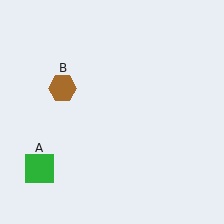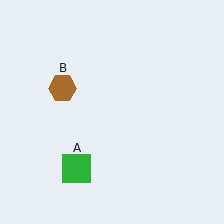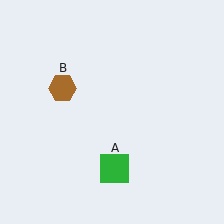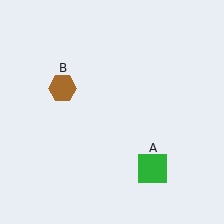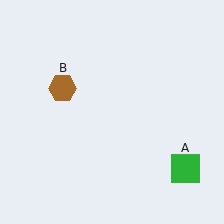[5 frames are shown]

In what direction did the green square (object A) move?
The green square (object A) moved right.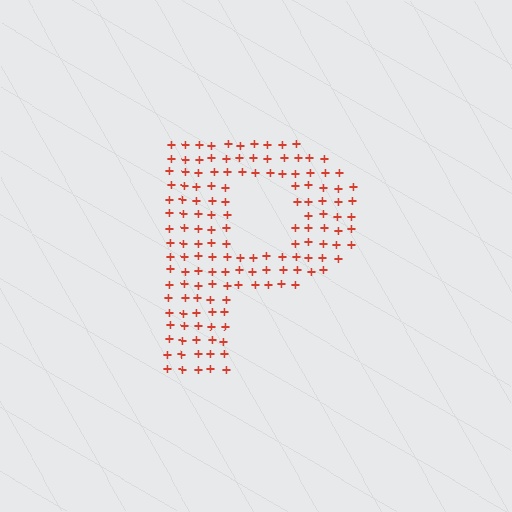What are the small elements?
The small elements are plus signs.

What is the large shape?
The large shape is the letter P.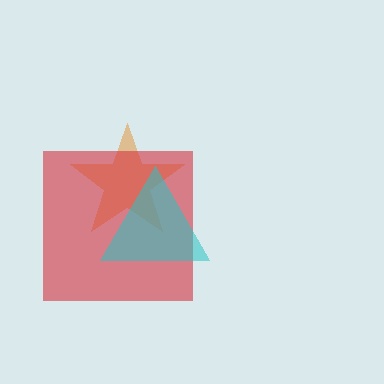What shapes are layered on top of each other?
The layered shapes are: an orange star, a red square, a cyan triangle.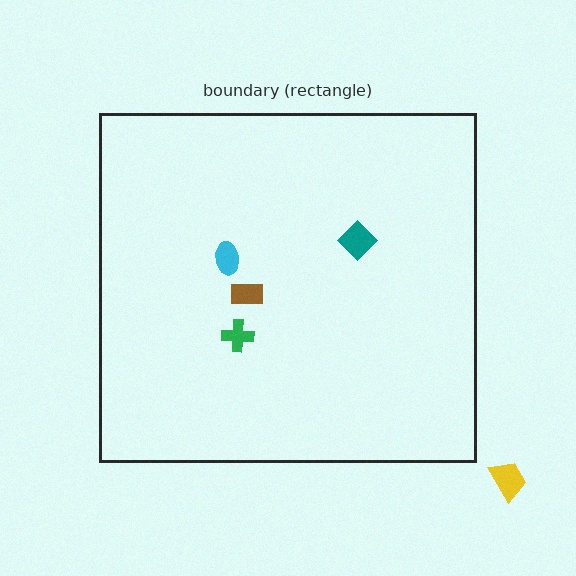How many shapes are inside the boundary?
4 inside, 1 outside.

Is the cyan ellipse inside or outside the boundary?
Inside.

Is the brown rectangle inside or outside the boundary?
Inside.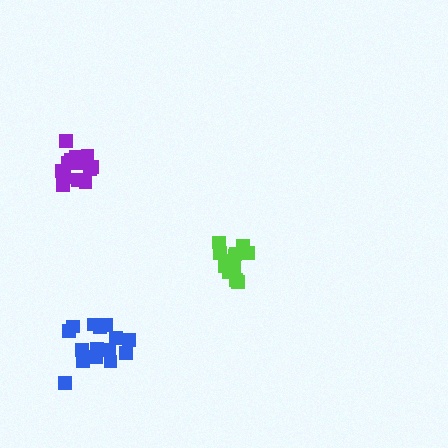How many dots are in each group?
Group 1: 14 dots, Group 2: 15 dots, Group 3: 13 dots (42 total).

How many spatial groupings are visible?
There are 3 spatial groupings.